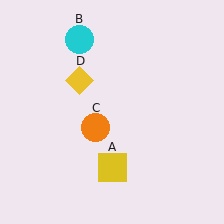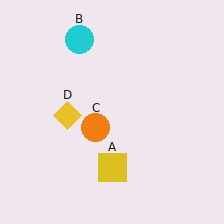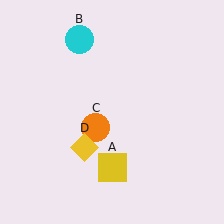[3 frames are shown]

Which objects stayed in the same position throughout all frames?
Yellow square (object A) and cyan circle (object B) and orange circle (object C) remained stationary.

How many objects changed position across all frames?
1 object changed position: yellow diamond (object D).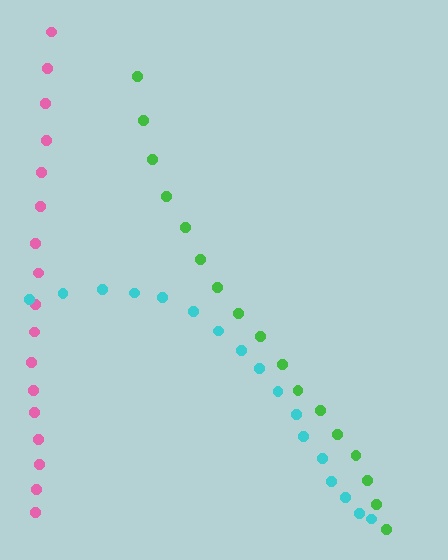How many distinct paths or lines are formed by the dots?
There are 3 distinct paths.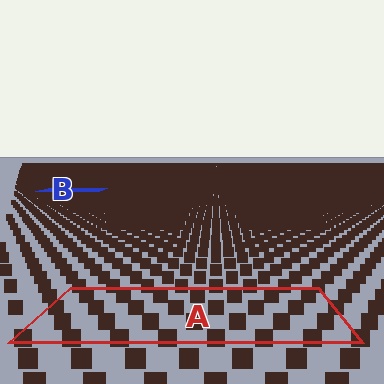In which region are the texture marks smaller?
The texture marks are smaller in region B, because it is farther away.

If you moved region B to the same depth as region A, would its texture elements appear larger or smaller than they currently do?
They would appear larger. At a closer depth, the same texture elements are projected at a bigger on-screen size.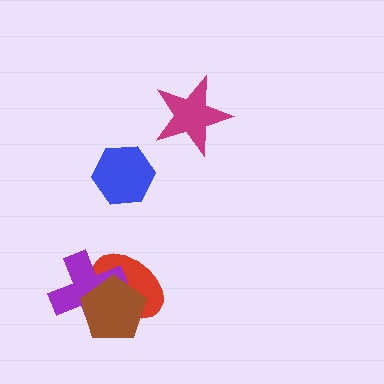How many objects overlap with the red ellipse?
2 objects overlap with the red ellipse.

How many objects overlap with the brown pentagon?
2 objects overlap with the brown pentagon.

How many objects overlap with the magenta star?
0 objects overlap with the magenta star.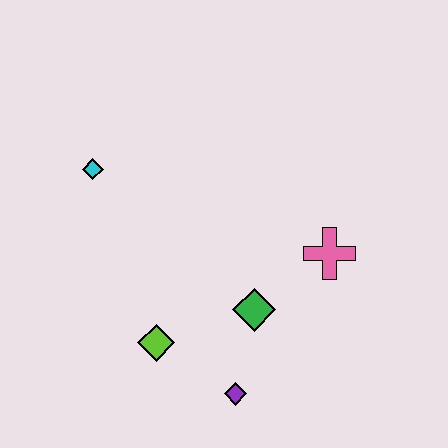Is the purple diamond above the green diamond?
No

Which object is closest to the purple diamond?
The green diamond is closest to the purple diamond.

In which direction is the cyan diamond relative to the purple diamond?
The cyan diamond is above the purple diamond.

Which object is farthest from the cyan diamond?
The purple diamond is farthest from the cyan diamond.